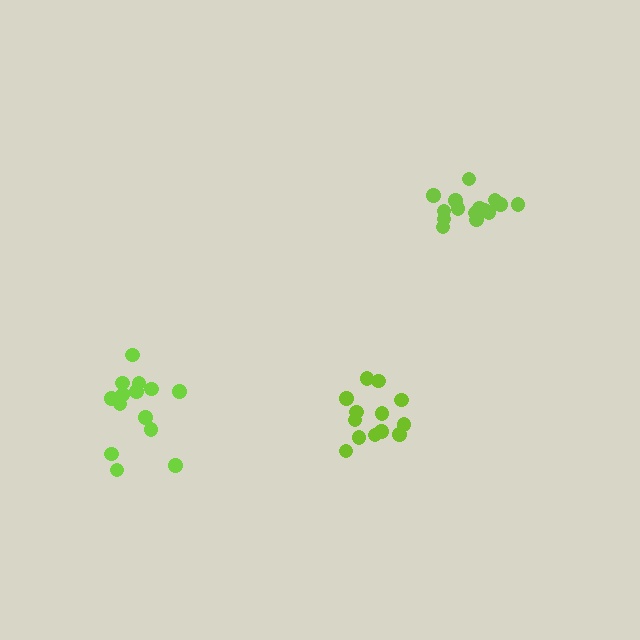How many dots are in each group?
Group 1: 13 dots, Group 2: 16 dots, Group 3: 15 dots (44 total).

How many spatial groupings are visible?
There are 3 spatial groupings.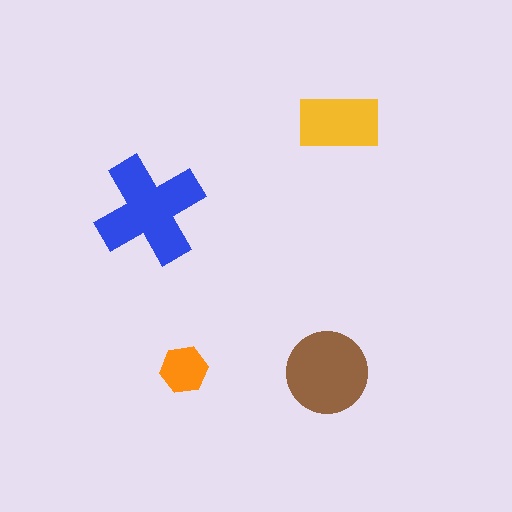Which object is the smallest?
The orange hexagon.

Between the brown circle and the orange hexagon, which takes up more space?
The brown circle.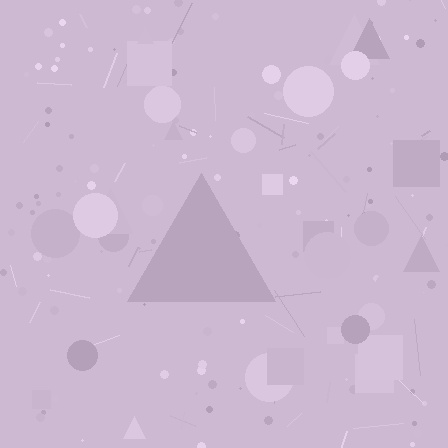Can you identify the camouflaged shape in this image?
The camouflaged shape is a triangle.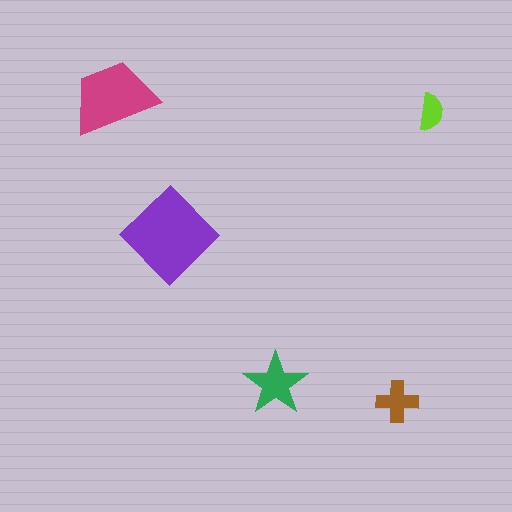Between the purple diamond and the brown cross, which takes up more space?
The purple diamond.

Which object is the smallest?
The lime semicircle.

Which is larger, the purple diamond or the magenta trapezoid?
The purple diamond.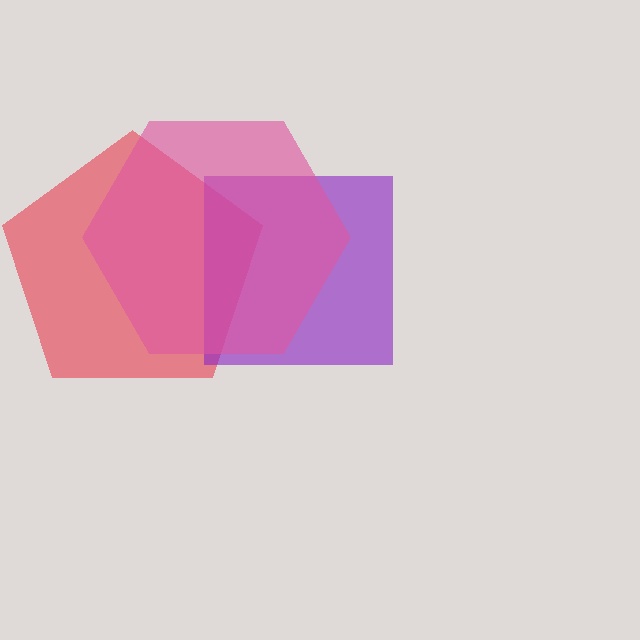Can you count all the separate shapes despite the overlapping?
Yes, there are 3 separate shapes.